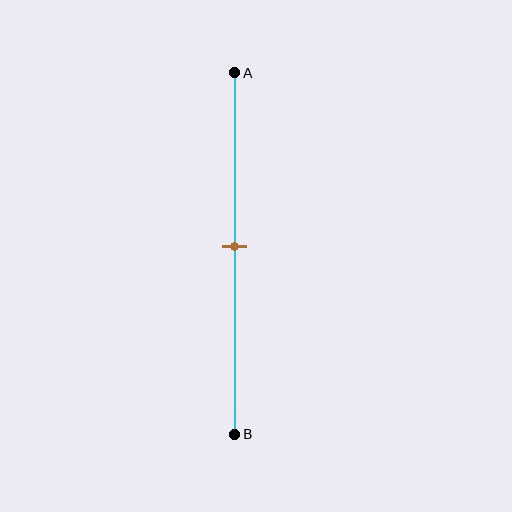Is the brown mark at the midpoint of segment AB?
Yes, the mark is approximately at the midpoint.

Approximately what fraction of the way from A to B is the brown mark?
The brown mark is approximately 50% of the way from A to B.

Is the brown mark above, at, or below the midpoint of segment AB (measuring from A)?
The brown mark is approximately at the midpoint of segment AB.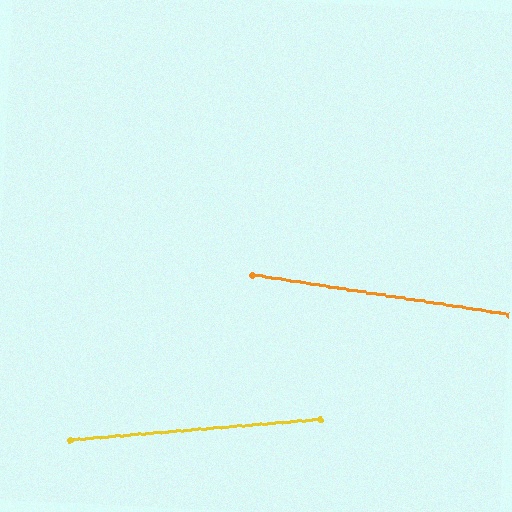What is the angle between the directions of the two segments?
Approximately 14 degrees.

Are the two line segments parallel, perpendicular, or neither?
Neither parallel nor perpendicular — they differ by about 14°.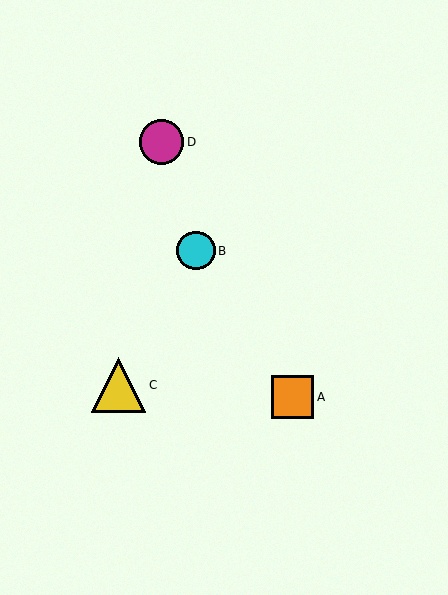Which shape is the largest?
The yellow triangle (labeled C) is the largest.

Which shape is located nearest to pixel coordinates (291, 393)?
The orange square (labeled A) at (292, 397) is nearest to that location.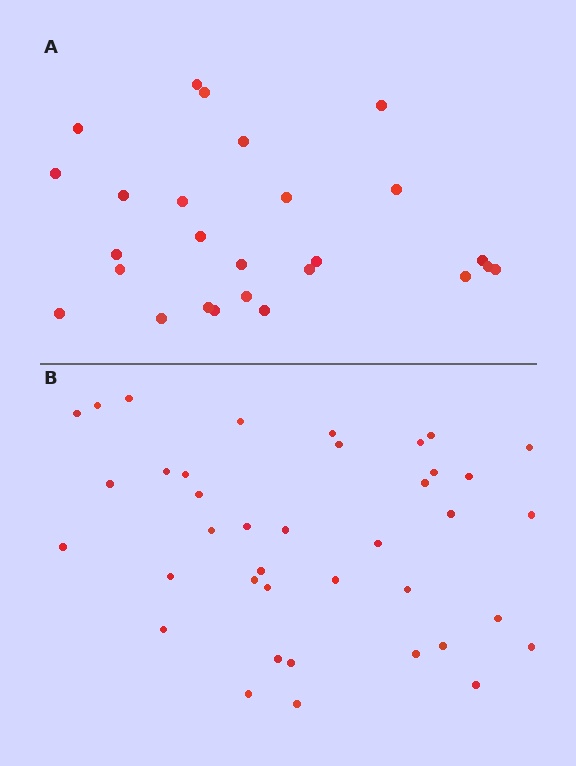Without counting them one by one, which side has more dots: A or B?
Region B (the bottom region) has more dots.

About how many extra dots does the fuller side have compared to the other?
Region B has approximately 15 more dots than region A.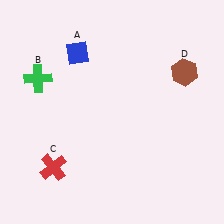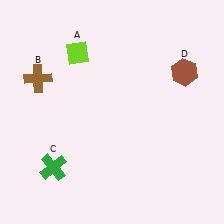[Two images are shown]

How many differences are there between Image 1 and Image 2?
There are 3 differences between the two images.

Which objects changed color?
A changed from blue to lime. B changed from green to brown. C changed from red to green.